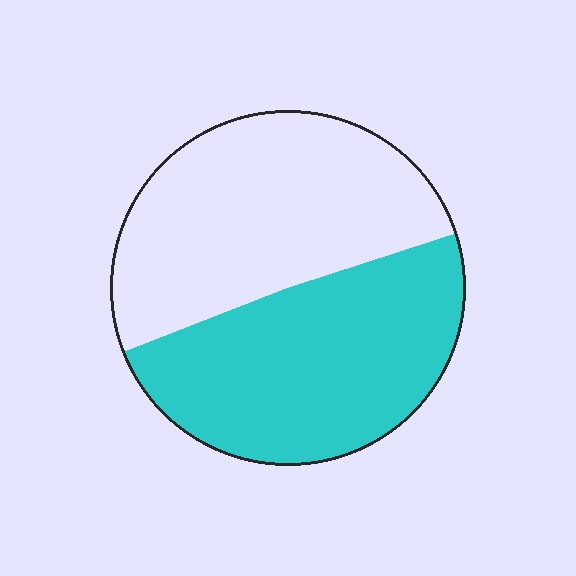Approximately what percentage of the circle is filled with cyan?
Approximately 50%.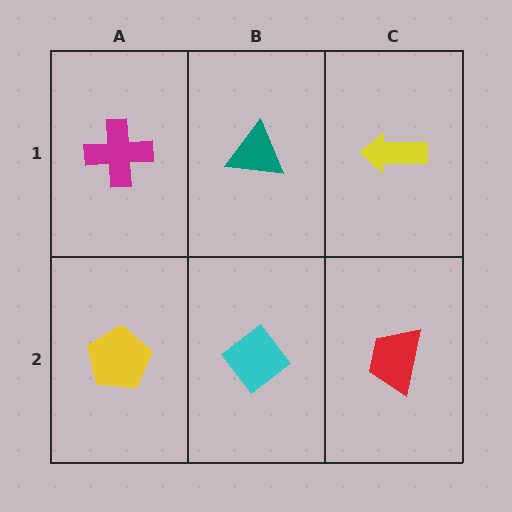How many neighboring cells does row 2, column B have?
3.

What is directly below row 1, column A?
A yellow pentagon.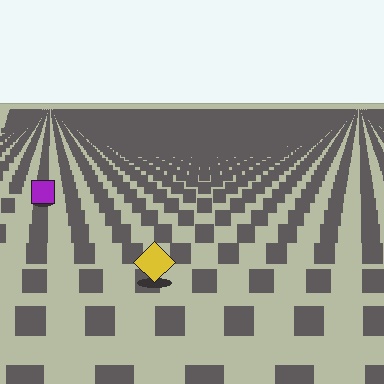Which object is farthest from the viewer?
The purple square is farthest from the viewer. It appears smaller and the ground texture around it is denser.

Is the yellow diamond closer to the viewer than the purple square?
Yes. The yellow diamond is closer — you can tell from the texture gradient: the ground texture is coarser near it.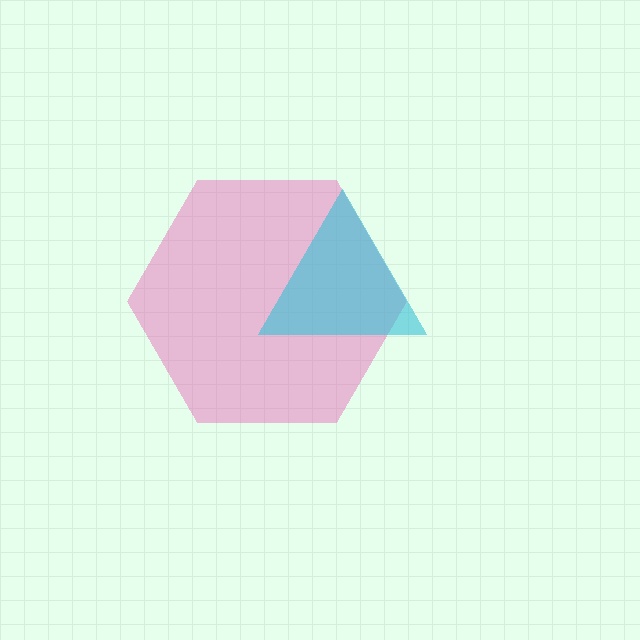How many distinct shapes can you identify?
There are 2 distinct shapes: a pink hexagon, a cyan triangle.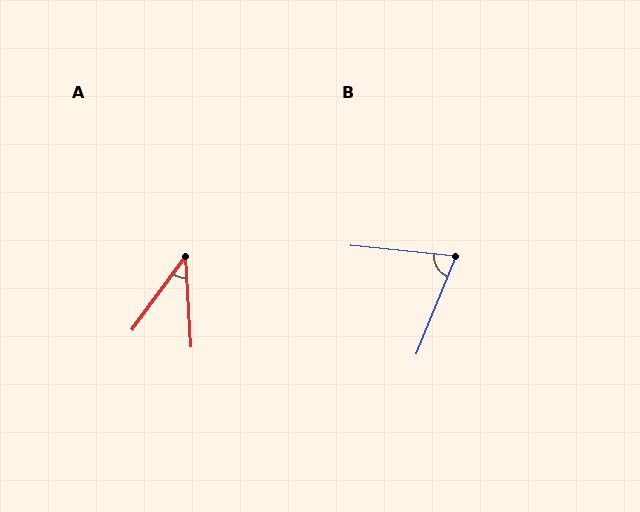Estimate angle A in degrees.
Approximately 39 degrees.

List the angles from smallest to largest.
A (39°), B (74°).